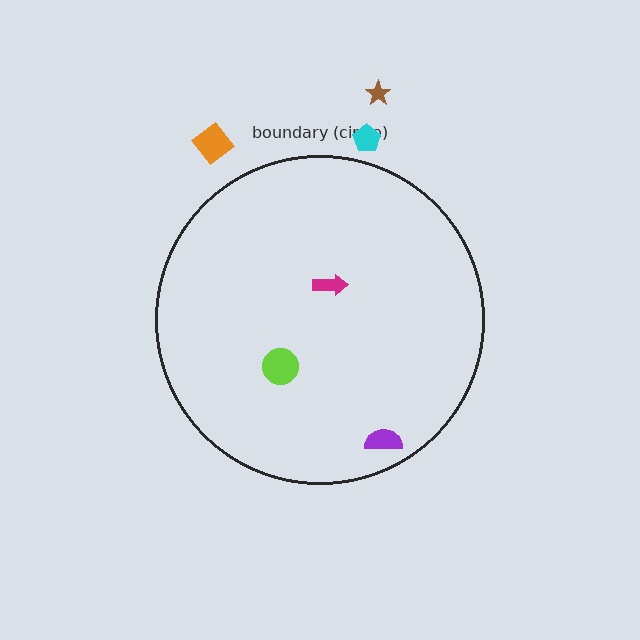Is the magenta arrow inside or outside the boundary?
Inside.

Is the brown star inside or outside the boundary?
Outside.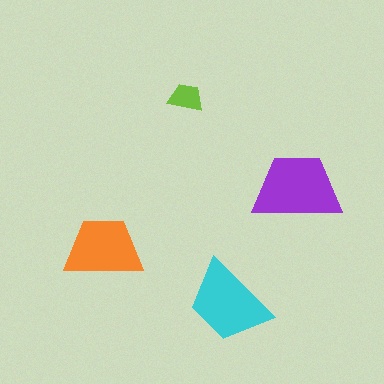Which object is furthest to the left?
The orange trapezoid is leftmost.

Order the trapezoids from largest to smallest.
the purple one, the cyan one, the orange one, the lime one.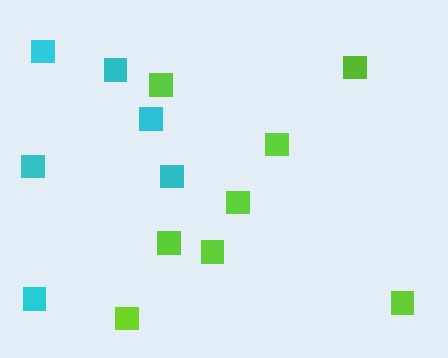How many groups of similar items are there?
There are 2 groups: one group of lime squares (8) and one group of cyan squares (6).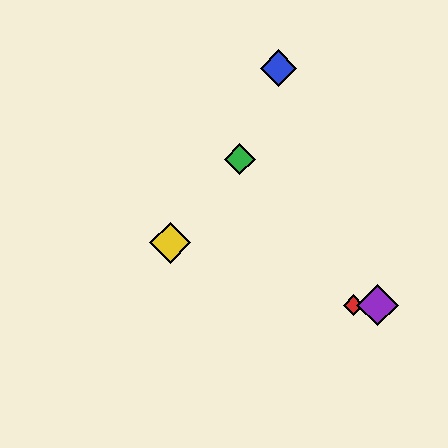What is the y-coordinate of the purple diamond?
The purple diamond is at y≈305.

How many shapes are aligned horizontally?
2 shapes (the red diamond, the purple diamond) are aligned horizontally.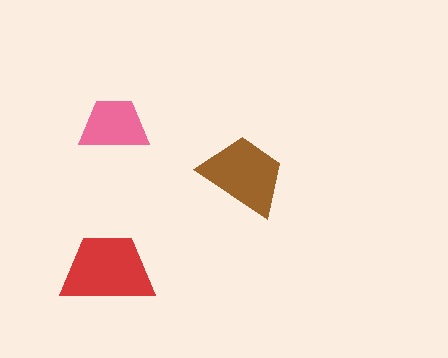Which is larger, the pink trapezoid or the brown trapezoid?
The brown one.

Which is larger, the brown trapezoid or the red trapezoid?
The red one.